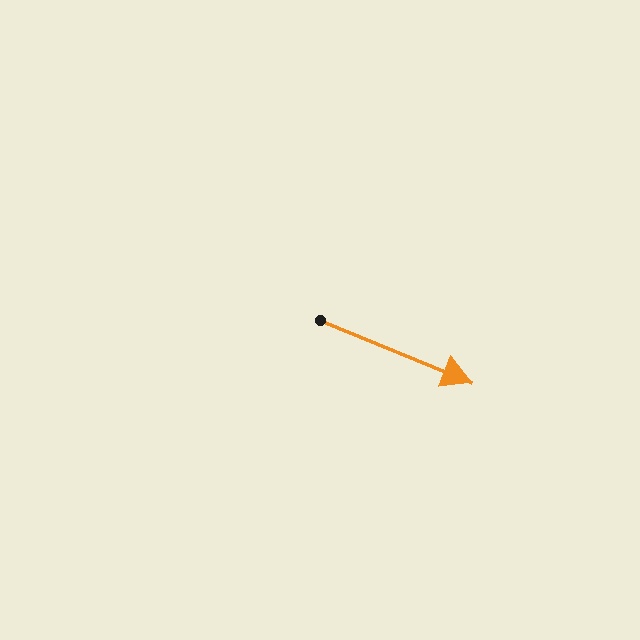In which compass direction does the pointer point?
East.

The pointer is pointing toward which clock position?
Roughly 4 o'clock.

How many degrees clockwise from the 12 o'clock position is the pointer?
Approximately 112 degrees.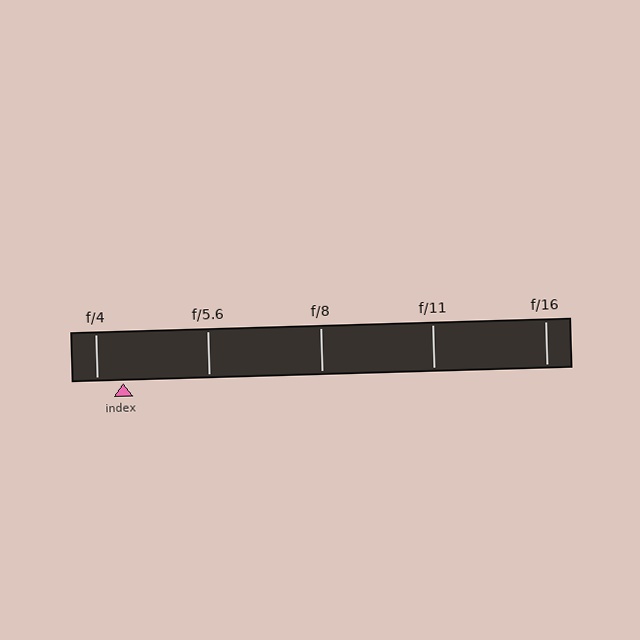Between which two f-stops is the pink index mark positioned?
The index mark is between f/4 and f/5.6.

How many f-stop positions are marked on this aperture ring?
There are 5 f-stop positions marked.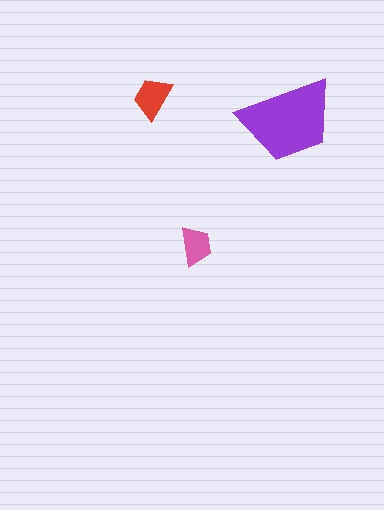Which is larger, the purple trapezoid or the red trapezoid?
The purple one.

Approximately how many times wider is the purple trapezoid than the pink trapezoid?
About 2.5 times wider.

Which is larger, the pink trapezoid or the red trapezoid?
The red one.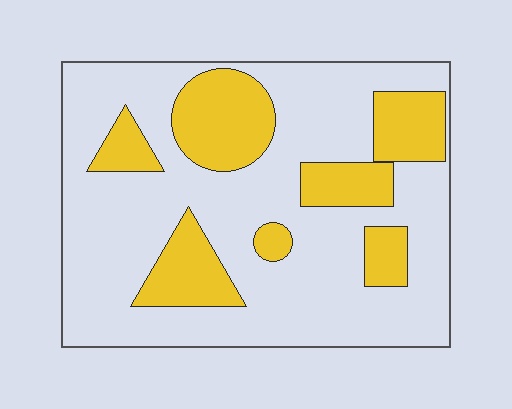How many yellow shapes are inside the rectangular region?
7.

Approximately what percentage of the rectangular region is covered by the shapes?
Approximately 25%.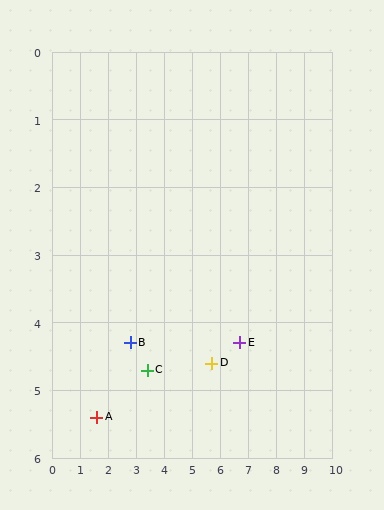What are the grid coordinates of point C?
Point C is at approximately (3.4, 4.7).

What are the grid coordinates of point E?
Point E is at approximately (6.7, 4.3).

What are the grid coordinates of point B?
Point B is at approximately (2.8, 4.3).